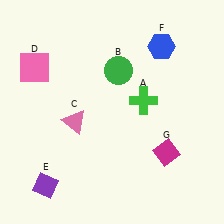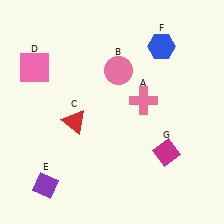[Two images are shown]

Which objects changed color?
A changed from green to pink. B changed from green to pink. C changed from pink to red.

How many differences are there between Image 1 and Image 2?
There are 3 differences between the two images.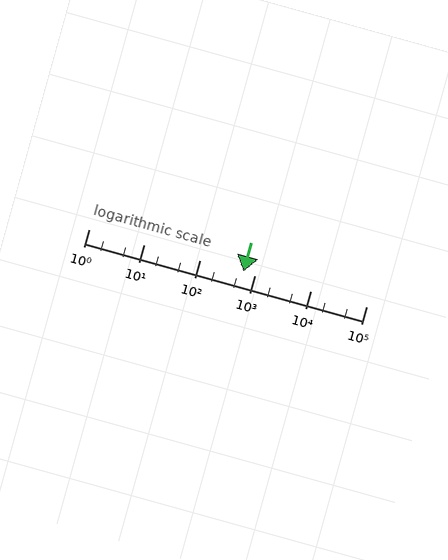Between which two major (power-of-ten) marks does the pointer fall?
The pointer is between 100 and 1000.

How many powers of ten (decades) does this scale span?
The scale spans 5 decades, from 1 to 100000.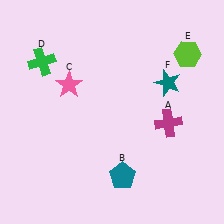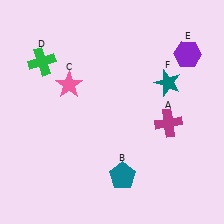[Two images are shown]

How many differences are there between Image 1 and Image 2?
There is 1 difference between the two images.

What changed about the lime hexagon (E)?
In Image 1, E is lime. In Image 2, it changed to purple.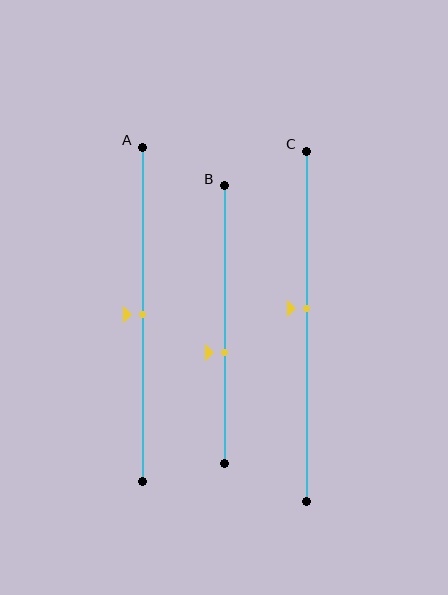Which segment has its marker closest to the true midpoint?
Segment A has its marker closest to the true midpoint.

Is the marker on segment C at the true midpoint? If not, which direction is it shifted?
No, the marker on segment C is shifted upward by about 5% of the segment length.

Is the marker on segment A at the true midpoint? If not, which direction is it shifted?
Yes, the marker on segment A is at the true midpoint.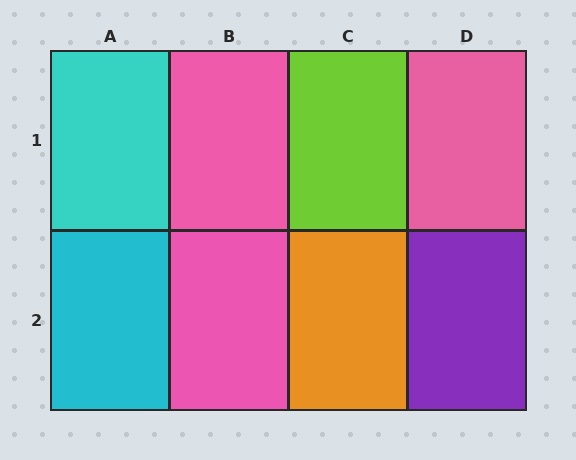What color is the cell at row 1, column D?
Pink.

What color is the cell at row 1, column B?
Pink.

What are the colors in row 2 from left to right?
Cyan, pink, orange, purple.